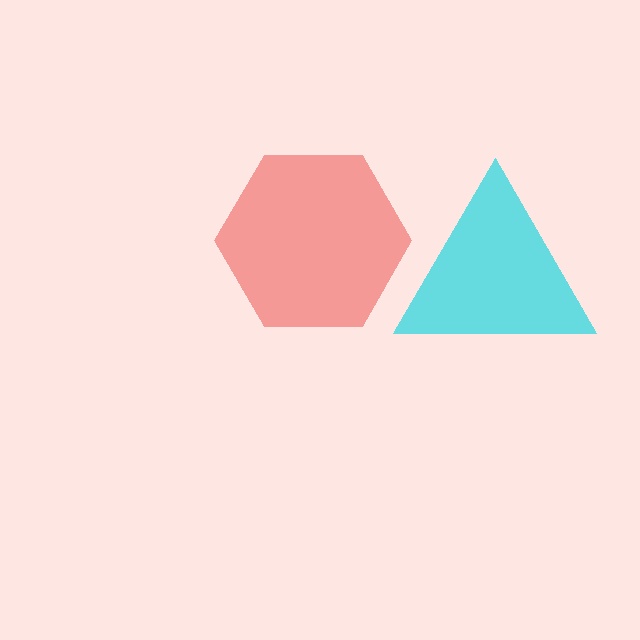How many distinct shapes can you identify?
There are 2 distinct shapes: a cyan triangle, a red hexagon.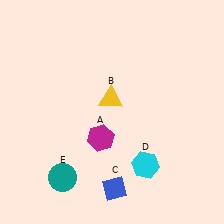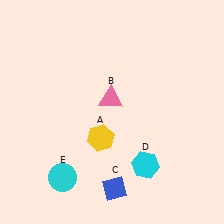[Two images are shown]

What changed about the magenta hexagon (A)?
In Image 1, A is magenta. In Image 2, it changed to yellow.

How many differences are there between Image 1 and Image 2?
There are 3 differences between the two images.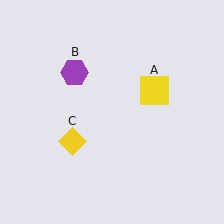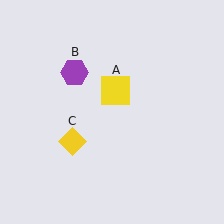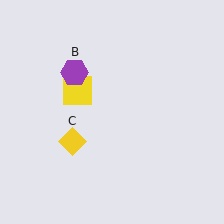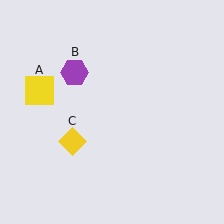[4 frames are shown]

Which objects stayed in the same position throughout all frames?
Purple hexagon (object B) and yellow diamond (object C) remained stationary.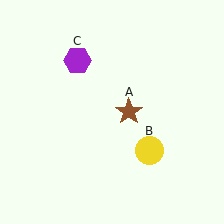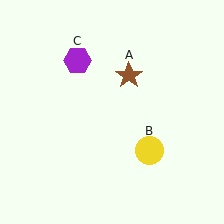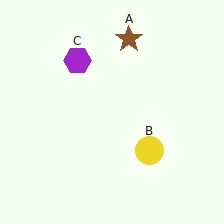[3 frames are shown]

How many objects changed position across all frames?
1 object changed position: brown star (object A).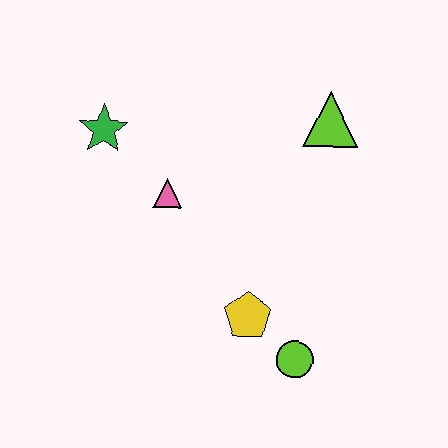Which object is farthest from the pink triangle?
The lime circle is farthest from the pink triangle.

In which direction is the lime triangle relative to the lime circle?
The lime triangle is above the lime circle.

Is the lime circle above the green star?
No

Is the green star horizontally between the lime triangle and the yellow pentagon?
No